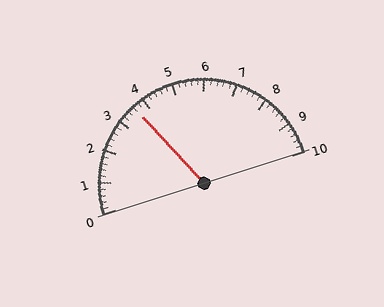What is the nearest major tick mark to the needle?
The nearest major tick mark is 4.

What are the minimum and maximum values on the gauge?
The gauge ranges from 0 to 10.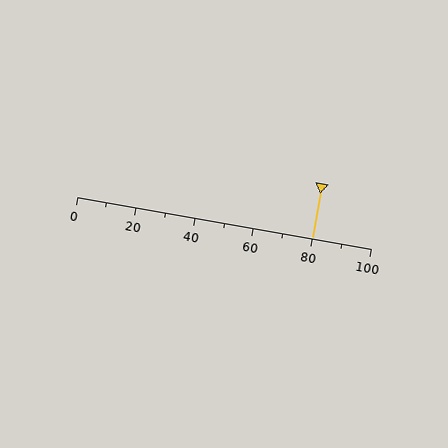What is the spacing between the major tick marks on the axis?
The major ticks are spaced 20 apart.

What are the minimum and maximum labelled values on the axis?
The axis runs from 0 to 100.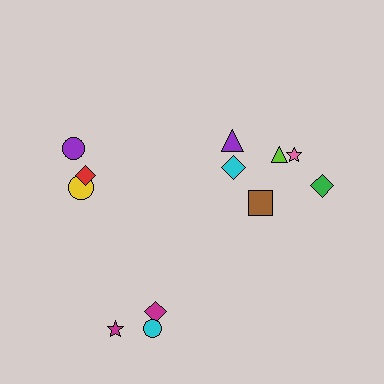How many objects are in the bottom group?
There are 3 objects.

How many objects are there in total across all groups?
There are 12 objects.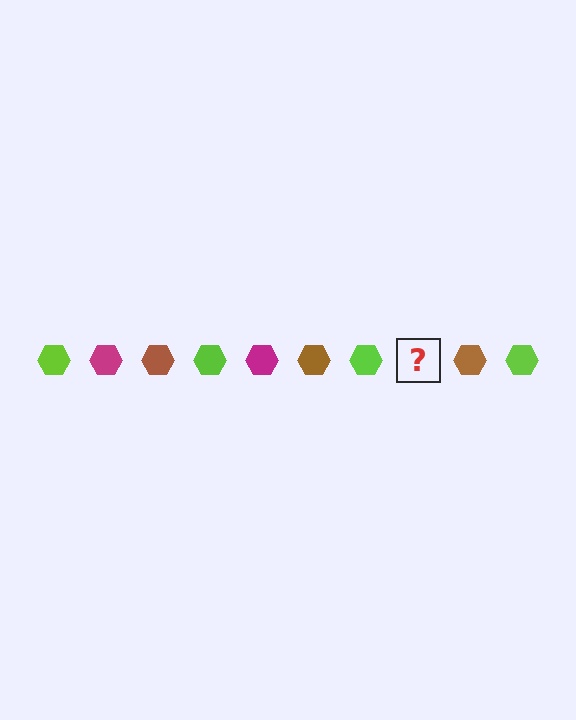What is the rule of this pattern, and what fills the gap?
The rule is that the pattern cycles through lime, magenta, brown hexagons. The gap should be filled with a magenta hexagon.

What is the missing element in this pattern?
The missing element is a magenta hexagon.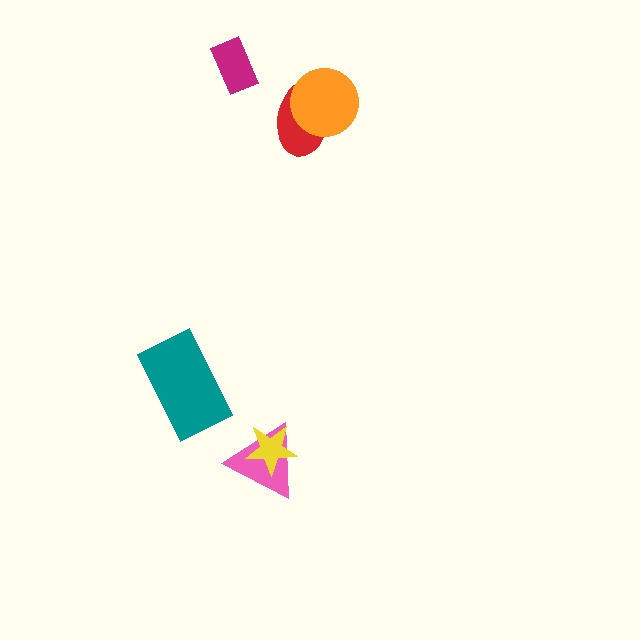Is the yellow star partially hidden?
No, no other shape covers it.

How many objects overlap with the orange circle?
1 object overlaps with the orange circle.